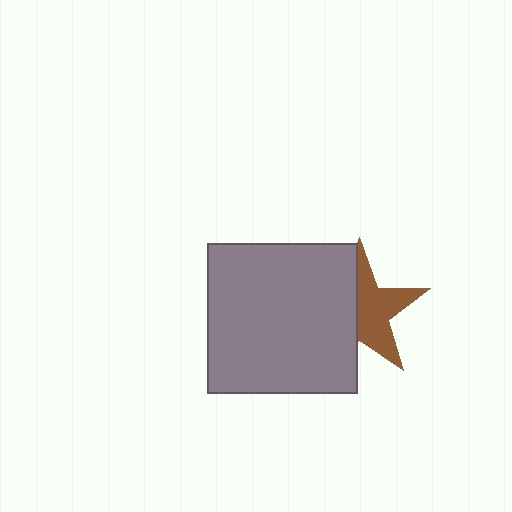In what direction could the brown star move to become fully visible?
The brown star could move right. That would shift it out from behind the gray square entirely.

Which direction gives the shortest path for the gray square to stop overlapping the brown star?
Moving left gives the shortest separation.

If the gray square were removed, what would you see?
You would see the complete brown star.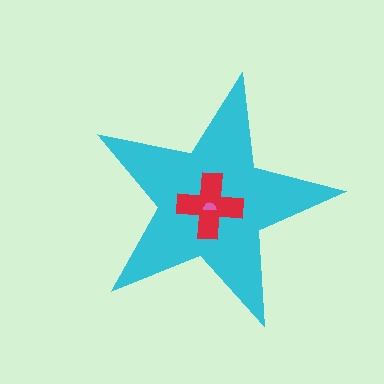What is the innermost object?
The pink semicircle.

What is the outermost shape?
The cyan star.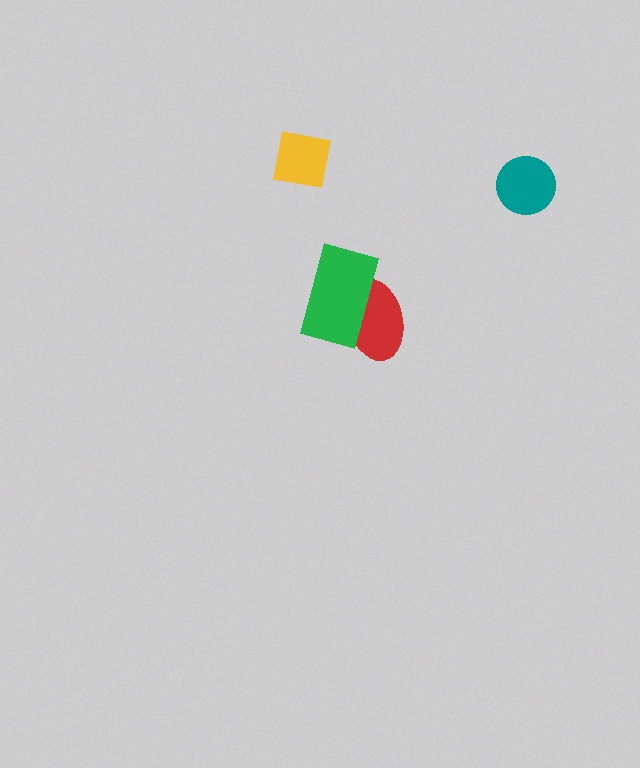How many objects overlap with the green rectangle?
1 object overlaps with the green rectangle.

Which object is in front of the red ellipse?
The green rectangle is in front of the red ellipse.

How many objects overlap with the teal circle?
0 objects overlap with the teal circle.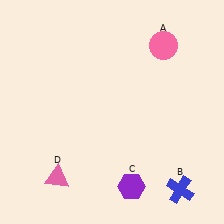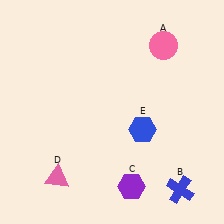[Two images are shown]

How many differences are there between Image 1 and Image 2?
There is 1 difference between the two images.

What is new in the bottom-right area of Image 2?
A blue hexagon (E) was added in the bottom-right area of Image 2.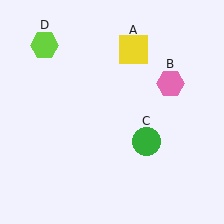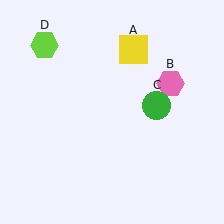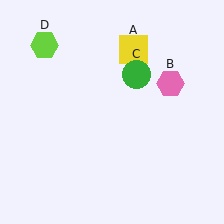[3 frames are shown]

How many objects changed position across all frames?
1 object changed position: green circle (object C).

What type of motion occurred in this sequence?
The green circle (object C) rotated counterclockwise around the center of the scene.